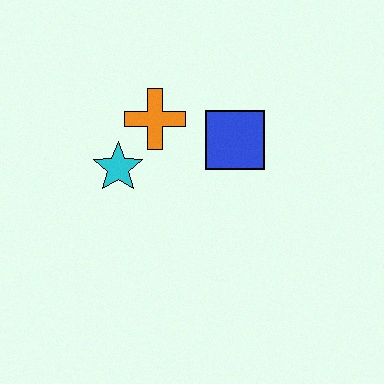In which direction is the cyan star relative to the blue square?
The cyan star is to the left of the blue square.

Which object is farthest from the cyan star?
The blue square is farthest from the cyan star.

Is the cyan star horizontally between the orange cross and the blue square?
No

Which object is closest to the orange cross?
The cyan star is closest to the orange cross.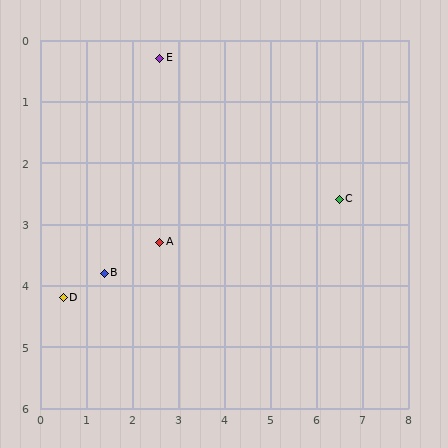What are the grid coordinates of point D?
Point D is at approximately (0.5, 4.2).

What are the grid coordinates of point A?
Point A is at approximately (2.6, 3.3).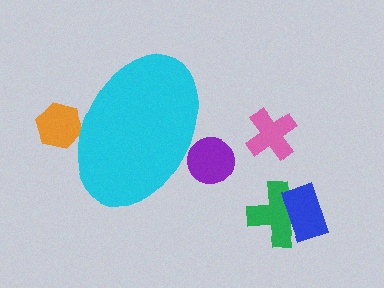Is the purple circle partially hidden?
Yes, the purple circle is partially hidden behind the cyan ellipse.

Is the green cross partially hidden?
No, the green cross is fully visible.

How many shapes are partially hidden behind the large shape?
2 shapes are partially hidden.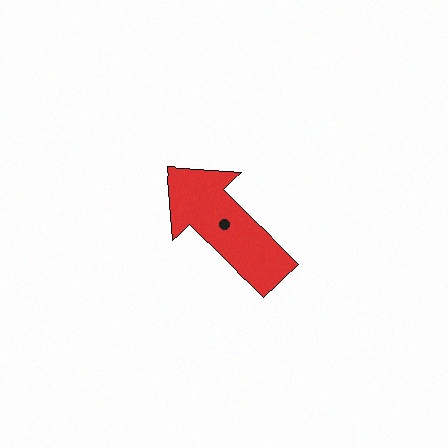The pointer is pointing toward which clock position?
Roughly 10 o'clock.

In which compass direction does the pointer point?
Northwest.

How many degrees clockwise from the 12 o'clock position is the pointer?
Approximately 314 degrees.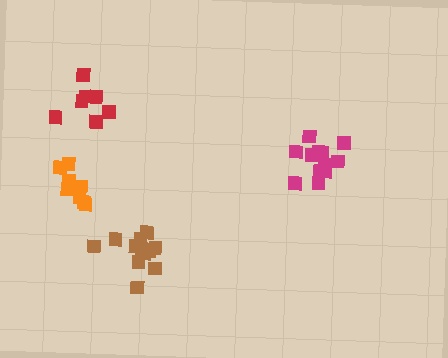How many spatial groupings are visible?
There are 4 spatial groupings.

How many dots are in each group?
Group 1: 8 dots, Group 2: 9 dots, Group 3: 14 dots, Group 4: 13 dots (44 total).